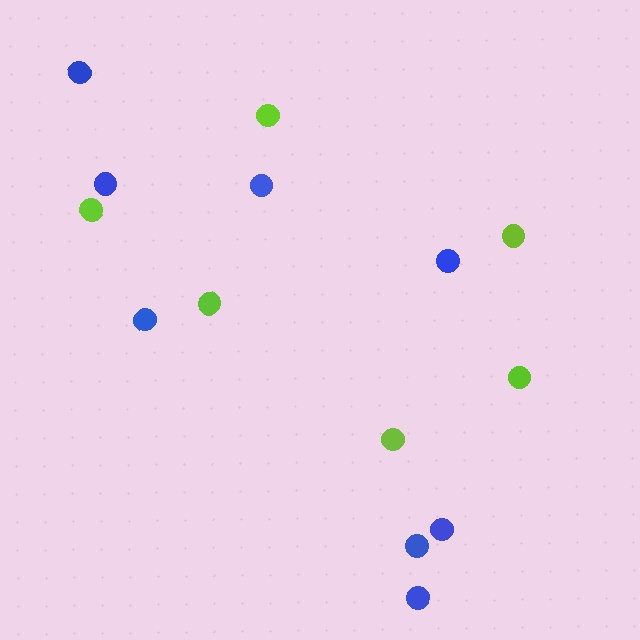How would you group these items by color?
There are 2 groups: one group of lime circles (6) and one group of blue circles (8).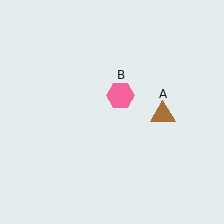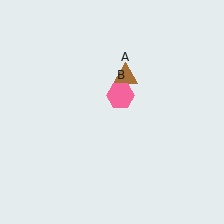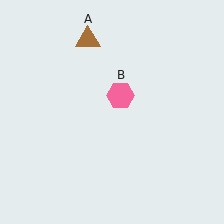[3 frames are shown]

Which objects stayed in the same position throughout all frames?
Pink hexagon (object B) remained stationary.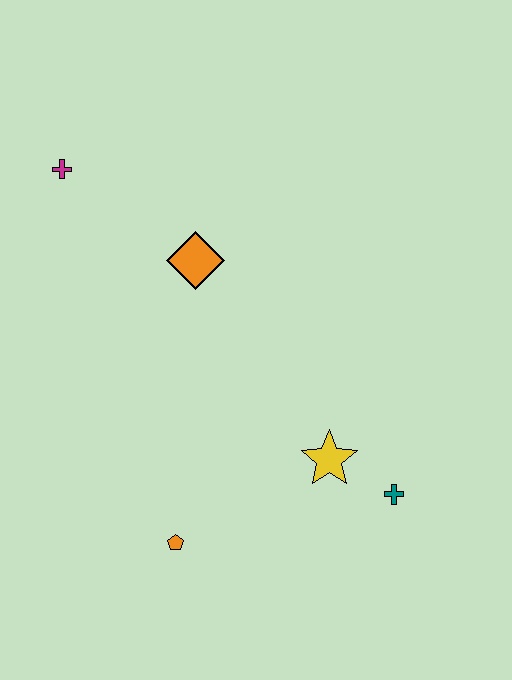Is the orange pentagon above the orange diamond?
No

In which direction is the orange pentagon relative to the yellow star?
The orange pentagon is to the left of the yellow star.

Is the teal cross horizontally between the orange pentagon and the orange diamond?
No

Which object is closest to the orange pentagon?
The yellow star is closest to the orange pentagon.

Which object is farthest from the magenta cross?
The teal cross is farthest from the magenta cross.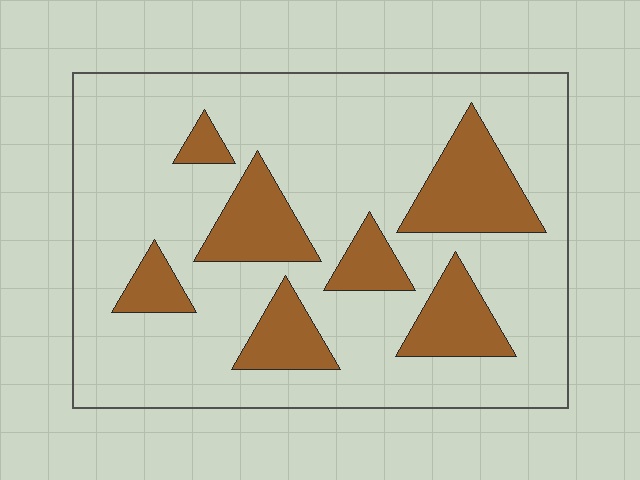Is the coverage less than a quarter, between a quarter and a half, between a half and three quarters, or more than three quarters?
Less than a quarter.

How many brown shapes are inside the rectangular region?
7.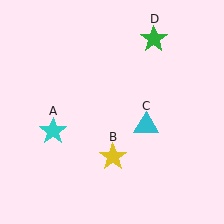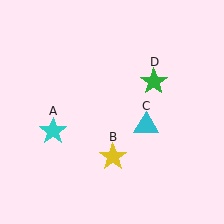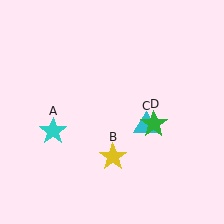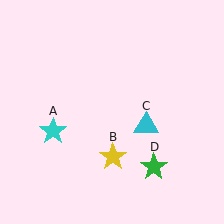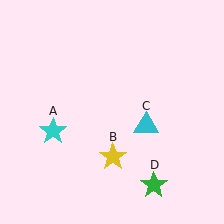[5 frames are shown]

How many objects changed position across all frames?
1 object changed position: green star (object D).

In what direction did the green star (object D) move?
The green star (object D) moved down.